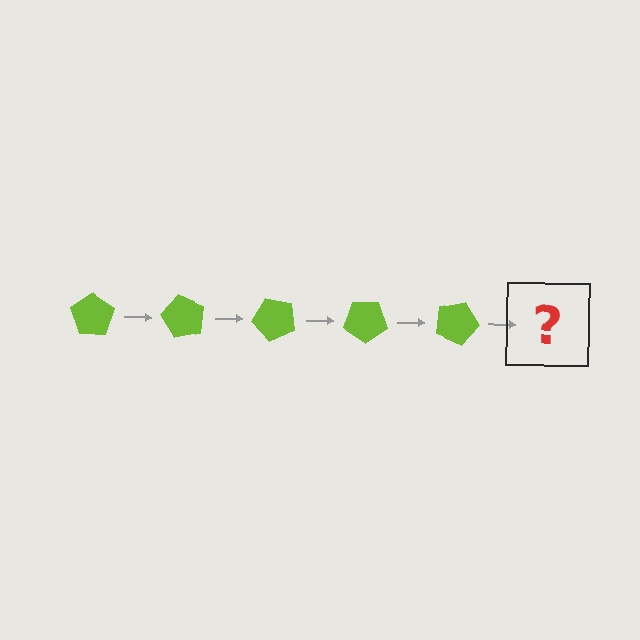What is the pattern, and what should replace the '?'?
The pattern is that the pentagon rotates 60 degrees each step. The '?' should be a lime pentagon rotated 300 degrees.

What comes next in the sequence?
The next element should be a lime pentagon rotated 300 degrees.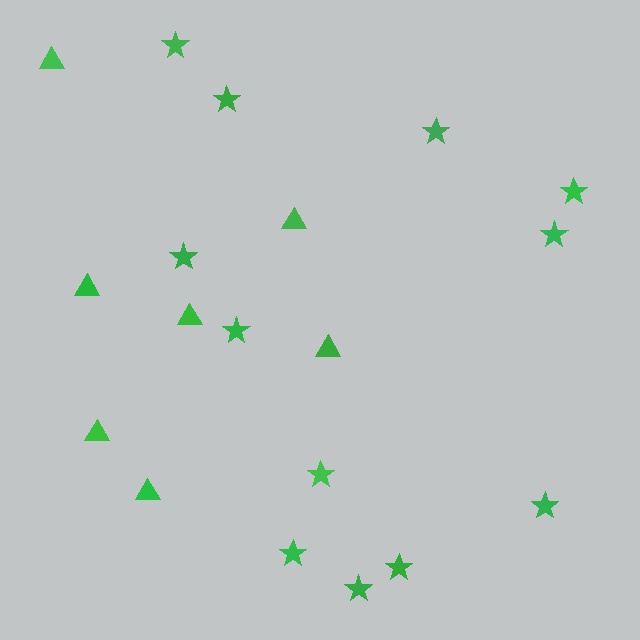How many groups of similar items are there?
There are 2 groups: one group of stars (12) and one group of triangles (7).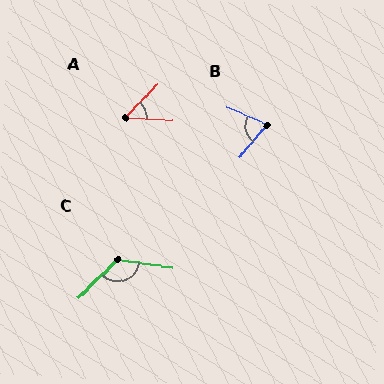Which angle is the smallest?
A, at approximately 48 degrees.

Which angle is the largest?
C, at approximately 128 degrees.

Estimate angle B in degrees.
Approximately 74 degrees.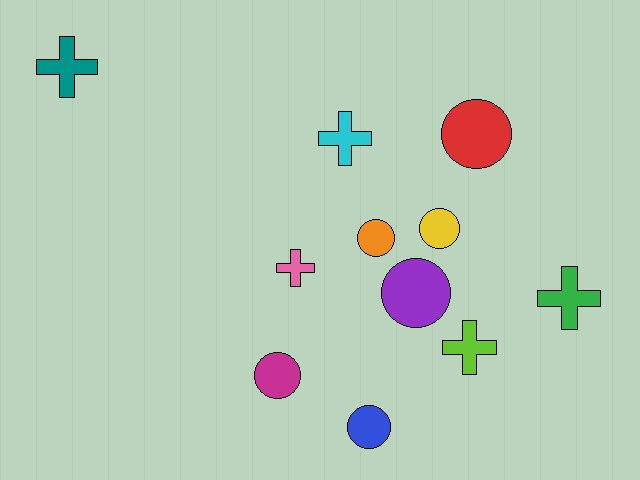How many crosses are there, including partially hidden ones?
There are 5 crosses.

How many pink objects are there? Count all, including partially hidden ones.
There is 1 pink object.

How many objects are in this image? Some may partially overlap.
There are 11 objects.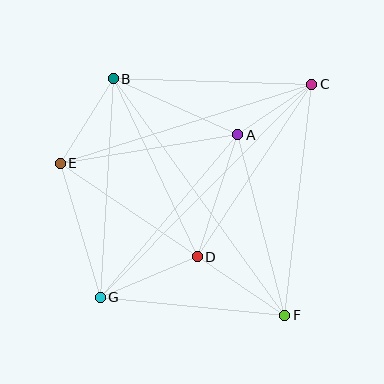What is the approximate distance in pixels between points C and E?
The distance between C and E is approximately 264 pixels.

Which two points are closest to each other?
Points A and C are closest to each other.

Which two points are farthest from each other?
Points C and G are farthest from each other.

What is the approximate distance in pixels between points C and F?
The distance between C and F is approximately 232 pixels.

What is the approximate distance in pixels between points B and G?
The distance between B and G is approximately 219 pixels.